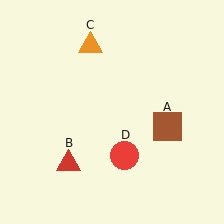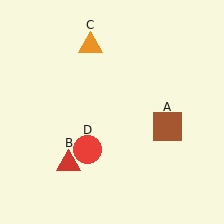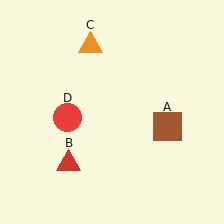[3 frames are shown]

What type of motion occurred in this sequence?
The red circle (object D) rotated clockwise around the center of the scene.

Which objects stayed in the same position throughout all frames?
Brown square (object A) and red triangle (object B) and orange triangle (object C) remained stationary.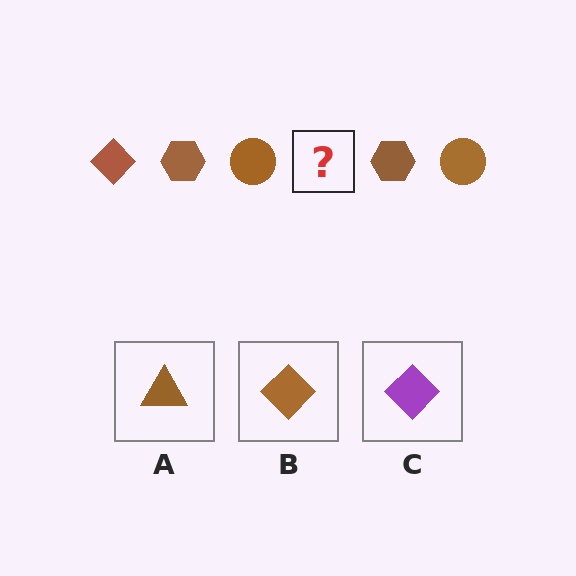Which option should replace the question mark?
Option B.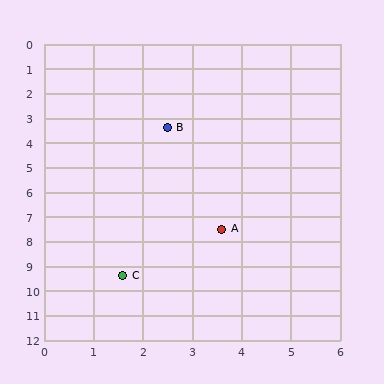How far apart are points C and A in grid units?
Points C and A are about 2.8 grid units apart.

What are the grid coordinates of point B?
Point B is at approximately (2.5, 3.4).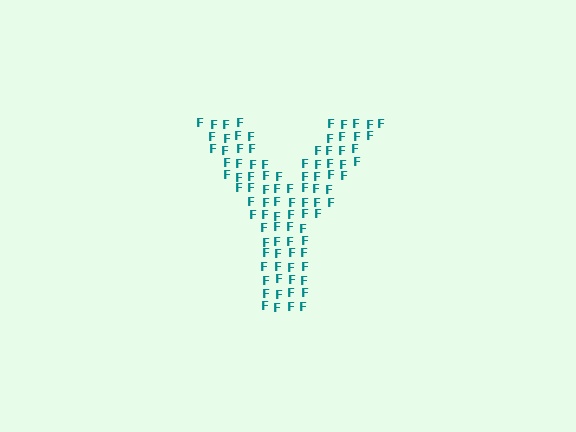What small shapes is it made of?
It is made of small letter F's.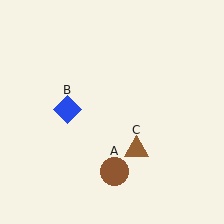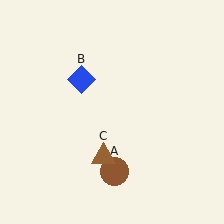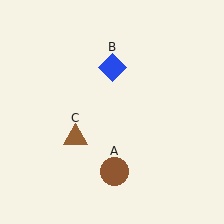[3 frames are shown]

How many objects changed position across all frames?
2 objects changed position: blue diamond (object B), brown triangle (object C).